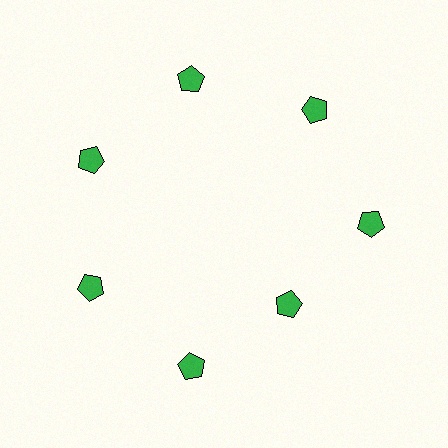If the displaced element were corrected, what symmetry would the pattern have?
It would have 7-fold rotational symmetry — the pattern would map onto itself every 51 degrees.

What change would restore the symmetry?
The symmetry would be restored by moving it outward, back onto the ring so that all 7 pentagons sit at equal angles and equal distance from the center.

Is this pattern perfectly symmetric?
No. The 7 green pentagons are arranged in a ring, but one element near the 5 o'clock position is pulled inward toward the center, breaking the 7-fold rotational symmetry.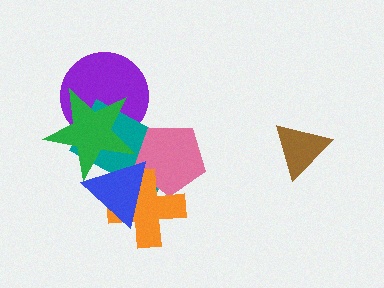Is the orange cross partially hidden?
Yes, it is partially covered by another shape.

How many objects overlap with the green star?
3 objects overlap with the green star.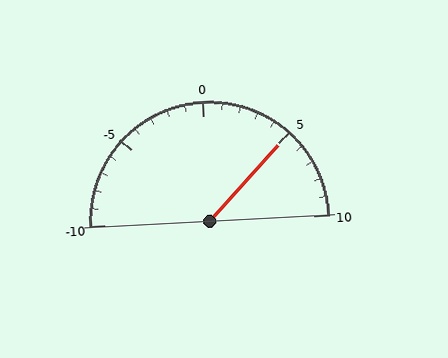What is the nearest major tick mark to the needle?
The nearest major tick mark is 5.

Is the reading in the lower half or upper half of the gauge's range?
The reading is in the upper half of the range (-10 to 10).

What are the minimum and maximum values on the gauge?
The gauge ranges from -10 to 10.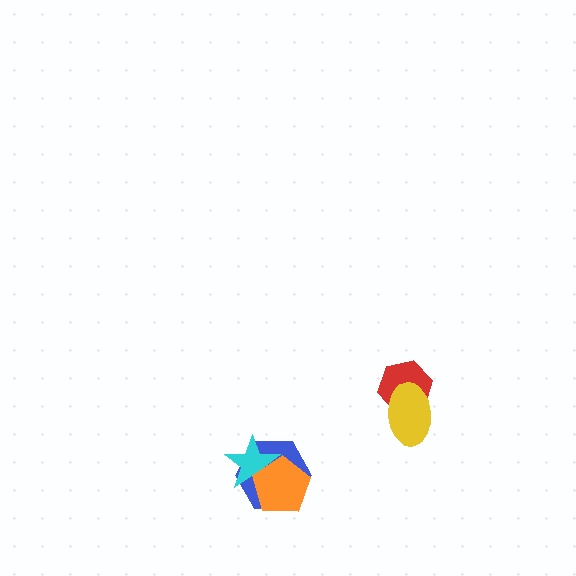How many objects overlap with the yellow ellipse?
1 object overlaps with the yellow ellipse.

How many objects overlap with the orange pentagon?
2 objects overlap with the orange pentagon.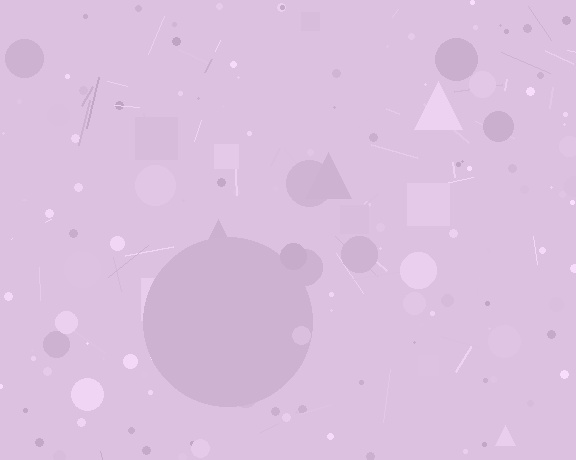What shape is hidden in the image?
A circle is hidden in the image.